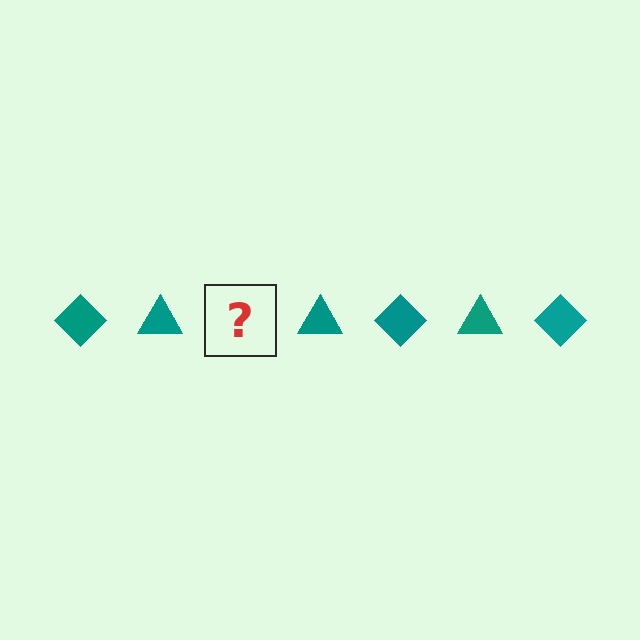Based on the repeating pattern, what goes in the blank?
The blank should be a teal diamond.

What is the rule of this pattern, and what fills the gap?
The rule is that the pattern cycles through diamond, triangle shapes in teal. The gap should be filled with a teal diamond.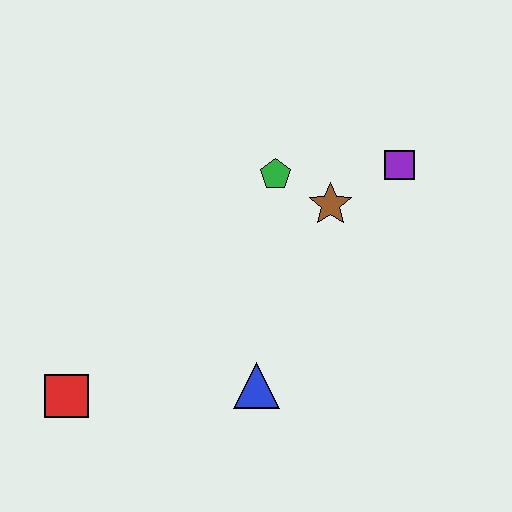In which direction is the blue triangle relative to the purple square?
The blue triangle is below the purple square.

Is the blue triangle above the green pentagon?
No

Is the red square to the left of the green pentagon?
Yes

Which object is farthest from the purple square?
The red square is farthest from the purple square.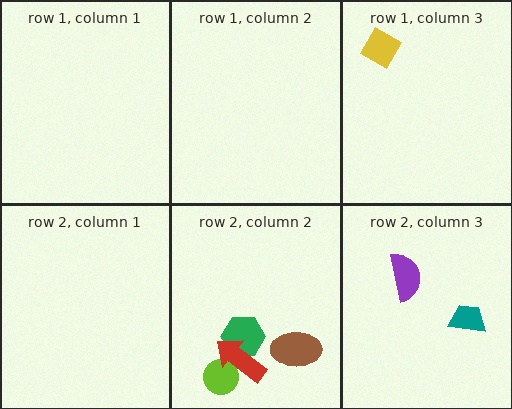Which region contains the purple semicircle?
The row 2, column 3 region.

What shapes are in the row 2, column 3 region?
The purple semicircle, the teal trapezoid.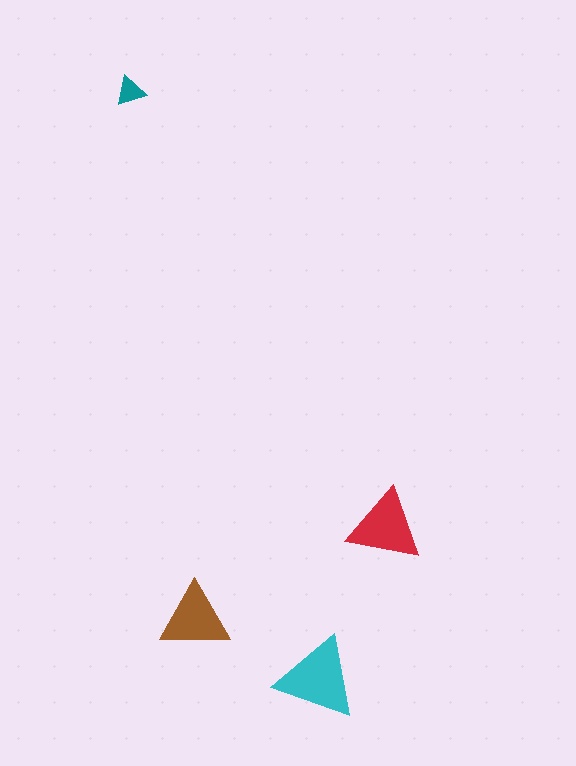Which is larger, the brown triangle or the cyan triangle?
The cyan one.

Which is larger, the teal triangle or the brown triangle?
The brown one.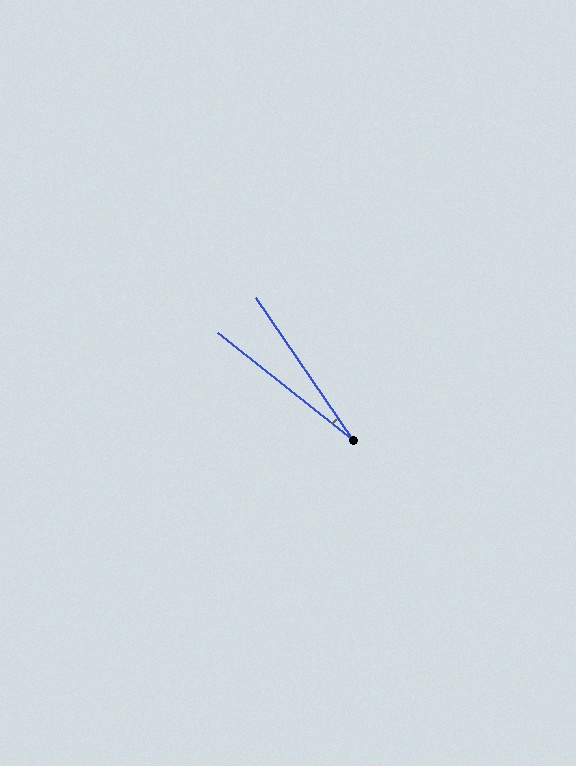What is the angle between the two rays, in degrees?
Approximately 17 degrees.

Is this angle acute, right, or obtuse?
It is acute.